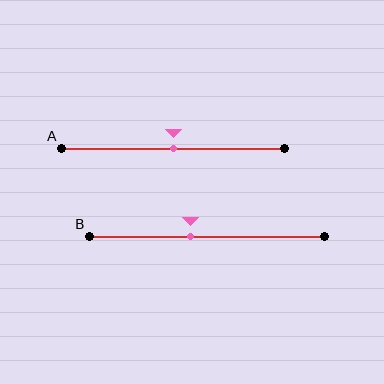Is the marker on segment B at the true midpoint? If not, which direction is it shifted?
No, the marker on segment B is shifted to the left by about 7% of the segment length.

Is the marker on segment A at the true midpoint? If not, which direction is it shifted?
Yes, the marker on segment A is at the true midpoint.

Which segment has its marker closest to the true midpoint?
Segment A has its marker closest to the true midpoint.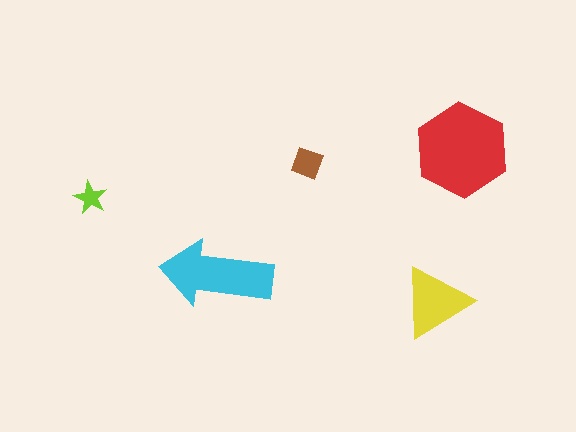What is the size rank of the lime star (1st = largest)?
5th.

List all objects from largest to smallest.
The red hexagon, the cyan arrow, the yellow triangle, the brown diamond, the lime star.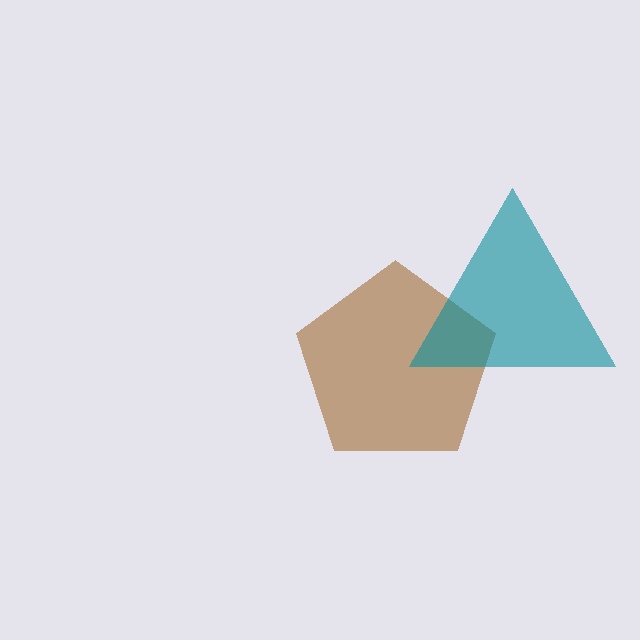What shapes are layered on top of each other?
The layered shapes are: a brown pentagon, a teal triangle.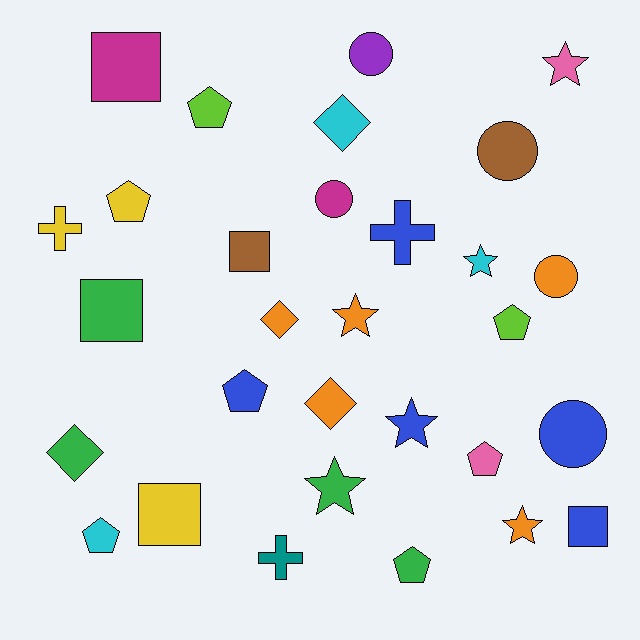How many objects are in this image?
There are 30 objects.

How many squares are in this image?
There are 5 squares.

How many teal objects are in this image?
There is 1 teal object.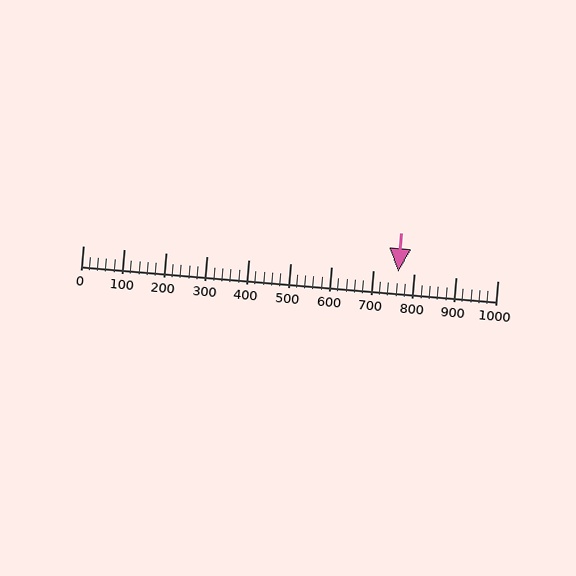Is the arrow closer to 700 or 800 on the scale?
The arrow is closer to 800.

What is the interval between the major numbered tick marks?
The major tick marks are spaced 100 units apart.